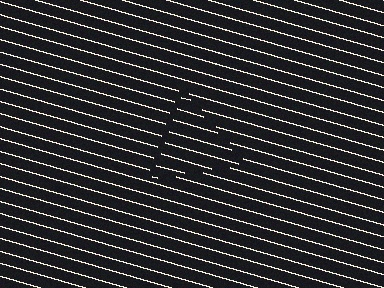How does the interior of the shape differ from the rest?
The interior of the shape contains the same grating, shifted by half a period — the contour is defined by the phase discontinuity where line-ends from the inner and outer gratings abut.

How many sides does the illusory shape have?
3 sides — the line-ends trace a triangle.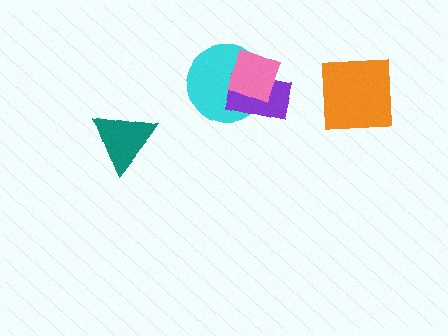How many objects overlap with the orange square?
0 objects overlap with the orange square.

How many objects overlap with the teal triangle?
0 objects overlap with the teal triangle.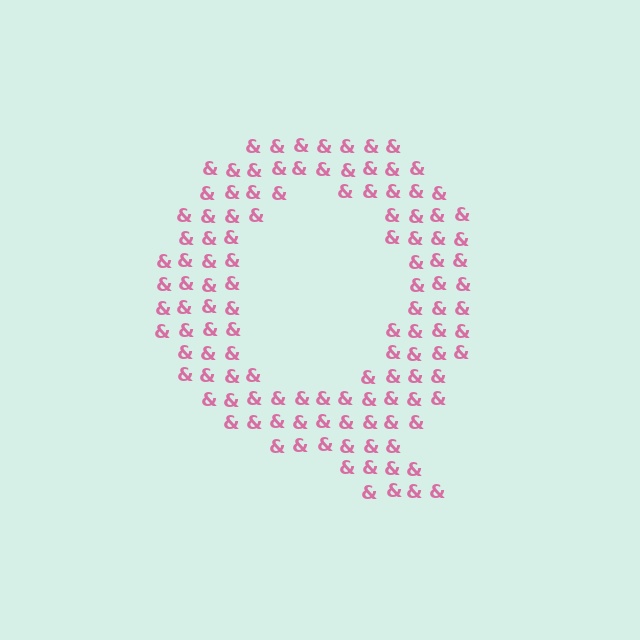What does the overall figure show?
The overall figure shows the letter Q.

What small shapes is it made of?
It is made of small ampersands.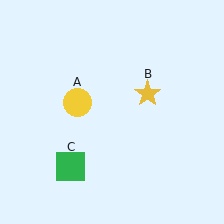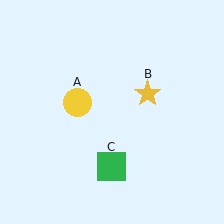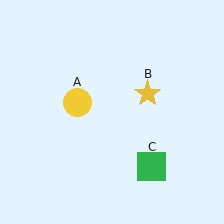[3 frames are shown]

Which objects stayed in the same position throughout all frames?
Yellow circle (object A) and yellow star (object B) remained stationary.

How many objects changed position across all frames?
1 object changed position: green square (object C).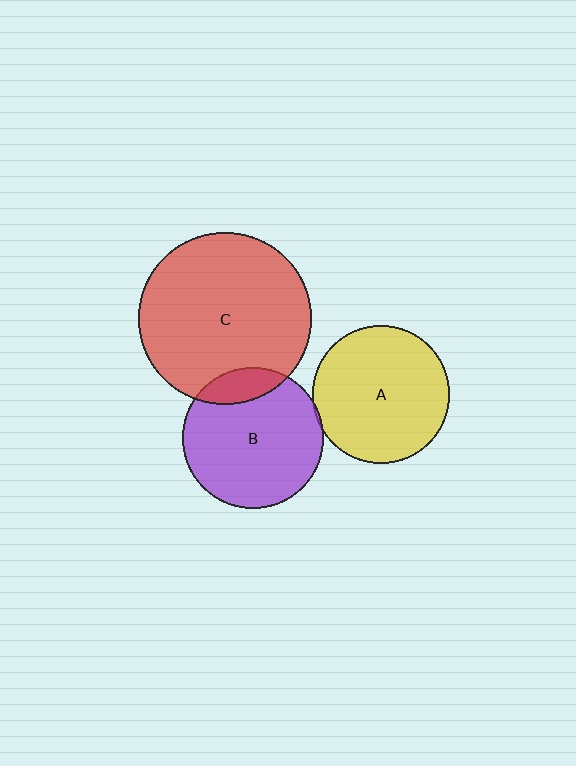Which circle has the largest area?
Circle C (red).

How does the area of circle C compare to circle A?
Approximately 1.6 times.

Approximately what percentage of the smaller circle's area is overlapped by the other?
Approximately 5%.